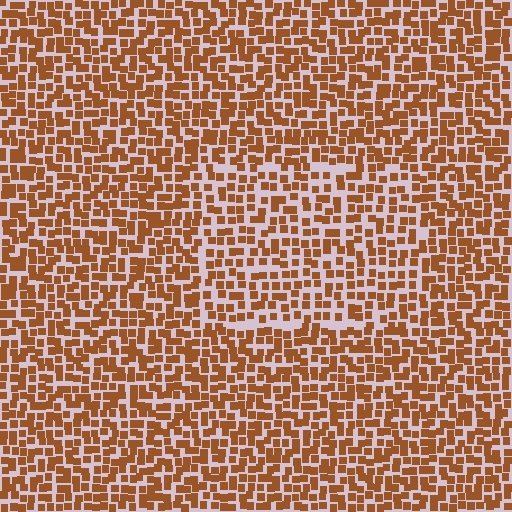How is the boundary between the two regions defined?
The boundary is defined by a change in element density (approximately 1.4x ratio). All elements are the same color, size, and shape.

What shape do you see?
I see a rectangle.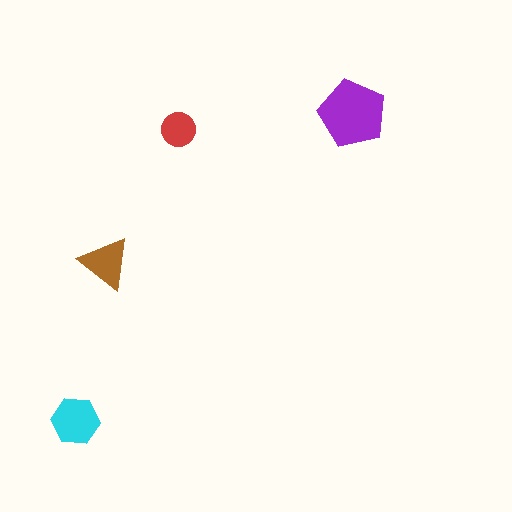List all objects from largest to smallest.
The purple pentagon, the cyan hexagon, the brown triangle, the red circle.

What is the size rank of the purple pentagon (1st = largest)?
1st.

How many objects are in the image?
There are 4 objects in the image.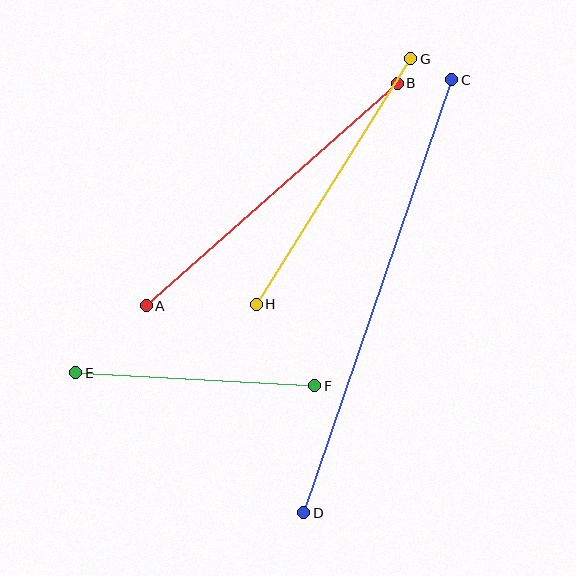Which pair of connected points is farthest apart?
Points C and D are farthest apart.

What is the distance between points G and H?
The distance is approximately 290 pixels.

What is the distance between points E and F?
The distance is approximately 240 pixels.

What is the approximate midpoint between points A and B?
The midpoint is at approximately (272, 195) pixels.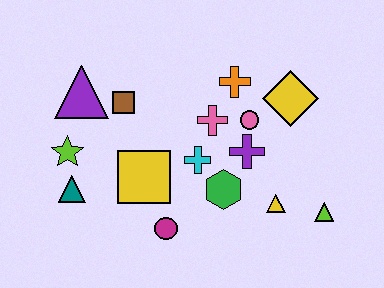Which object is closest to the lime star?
The teal triangle is closest to the lime star.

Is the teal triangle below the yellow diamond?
Yes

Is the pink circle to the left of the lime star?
No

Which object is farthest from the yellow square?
The lime triangle is farthest from the yellow square.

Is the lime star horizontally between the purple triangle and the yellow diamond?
No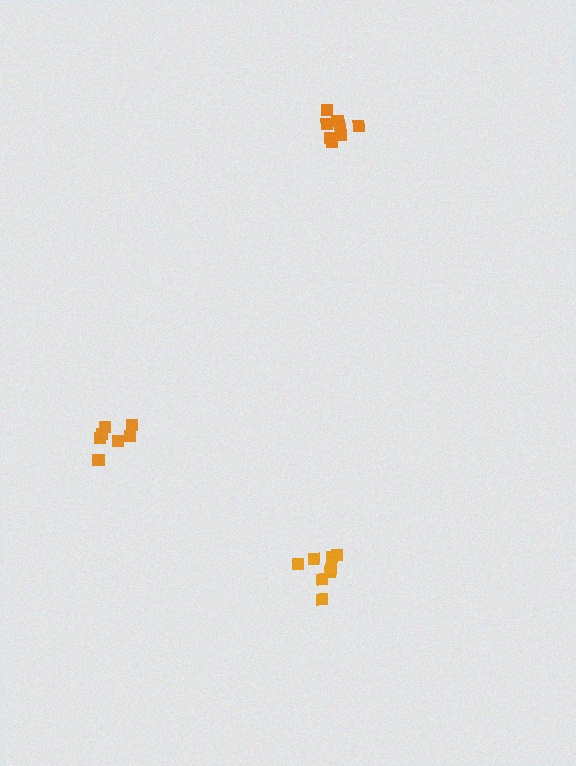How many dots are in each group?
Group 1: 8 dots, Group 2: 8 dots, Group 3: 8 dots (24 total).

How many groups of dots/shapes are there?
There are 3 groups.